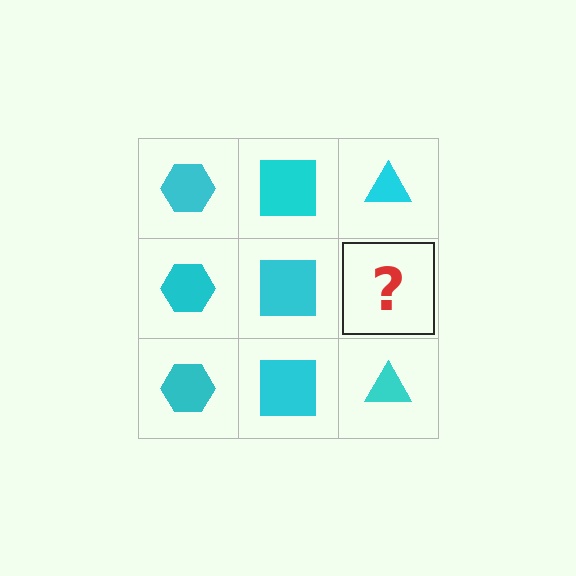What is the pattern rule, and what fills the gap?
The rule is that each column has a consistent shape. The gap should be filled with a cyan triangle.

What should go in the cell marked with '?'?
The missing cell should contain a cyan triangle.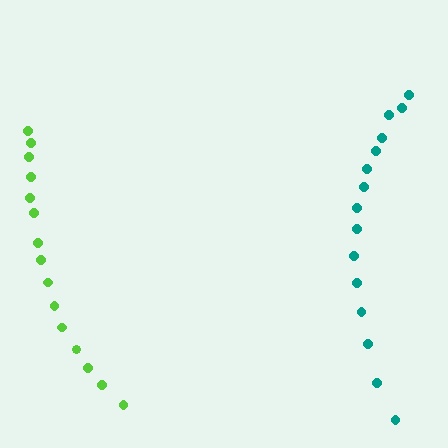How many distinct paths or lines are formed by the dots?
There are 2 distinct paths.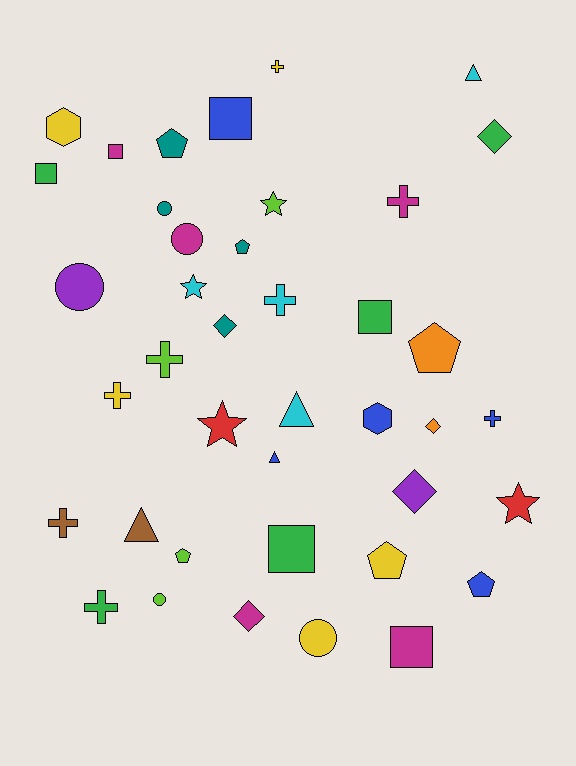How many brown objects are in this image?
There are 2 brown objects.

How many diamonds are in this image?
There are 5 diamonds.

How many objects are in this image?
There are 40 objects.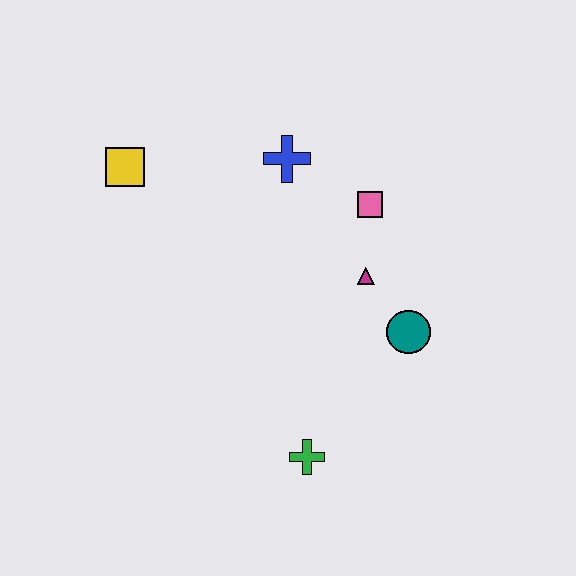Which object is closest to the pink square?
The magenta triangle is closest to the pink square.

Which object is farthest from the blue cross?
The green cross is farthest from the blue cross.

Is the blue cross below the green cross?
No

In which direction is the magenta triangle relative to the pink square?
The magenta triangle is below the pink square.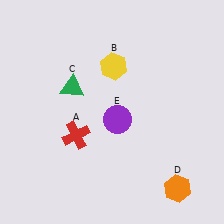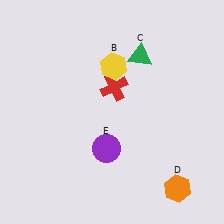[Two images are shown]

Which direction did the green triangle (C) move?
The green triangle (C) moved right.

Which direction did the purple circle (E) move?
The purple circle (E) moved down.